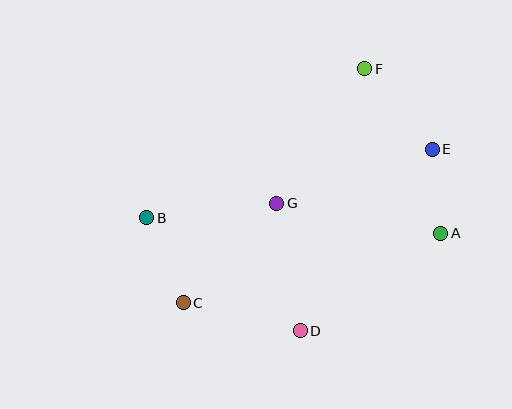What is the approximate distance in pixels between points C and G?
The distance between C and G is approximately 136 pixels.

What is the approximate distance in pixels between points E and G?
The distance between E and G is approximately 165 pixels.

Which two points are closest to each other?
Points A and E are closest to each other.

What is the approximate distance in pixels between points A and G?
The distance between A and G is approximately 167 pixels.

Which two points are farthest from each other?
Points C and F are farthest from each other.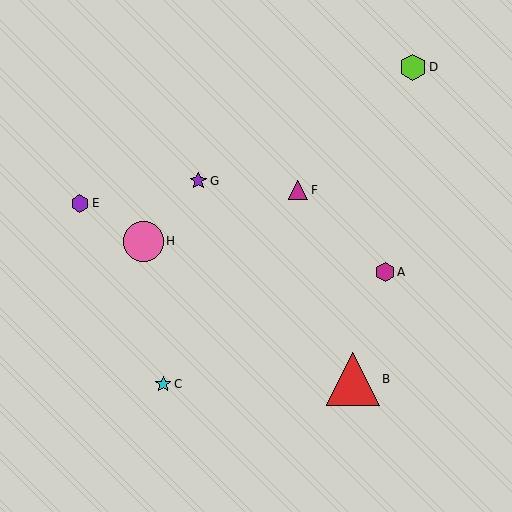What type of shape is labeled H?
Shape H is a pink circle.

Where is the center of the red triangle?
The center of the red triangle is at (353, 379).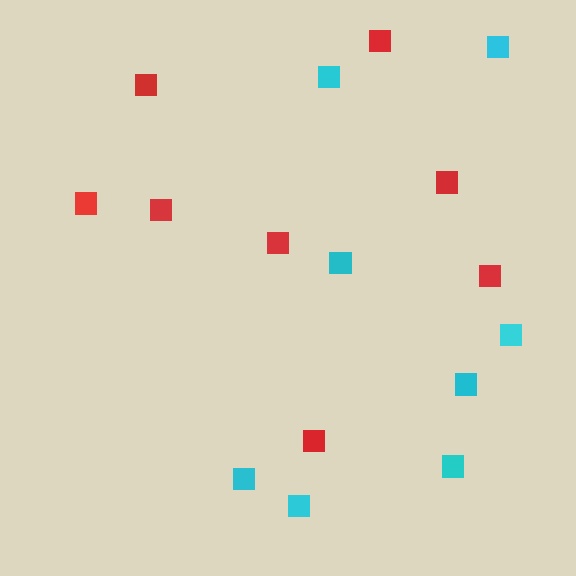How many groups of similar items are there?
There are 2 groups: one group of cyan squares (8) and one group of red squares (8).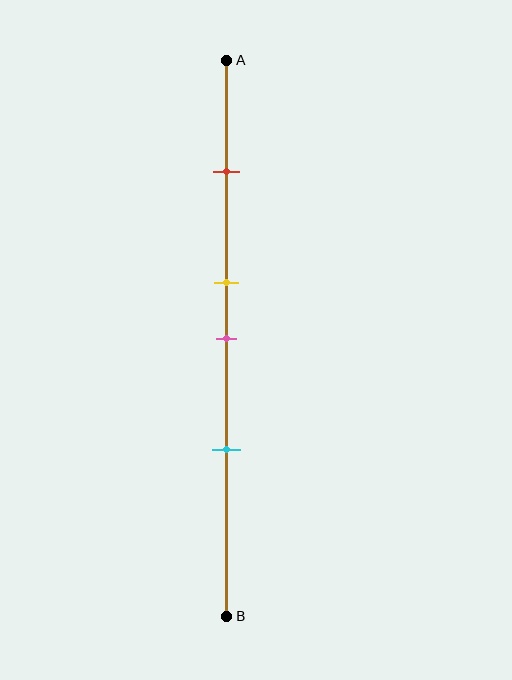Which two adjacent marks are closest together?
The yellow and pink marks are the closest adjacent pair.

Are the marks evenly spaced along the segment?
No, the marks are not evenly spaced.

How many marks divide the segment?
There are 4 marks dividing the segment.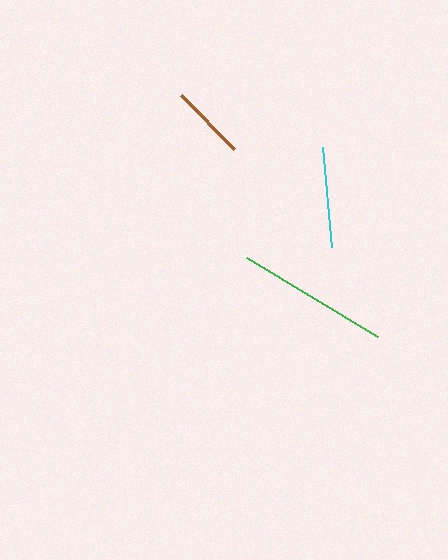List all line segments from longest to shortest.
From longest to shortest: green, cyan, brown.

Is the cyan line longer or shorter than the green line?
The green line is longer than the cyan line.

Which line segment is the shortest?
The brown line is the shortest at approximately 76 pixels.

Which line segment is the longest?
The green line is the longest at approximately 153 pixels.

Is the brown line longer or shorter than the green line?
The green line is longer than the brown line.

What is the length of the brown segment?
The brown segment is approximately 76 pixels long.